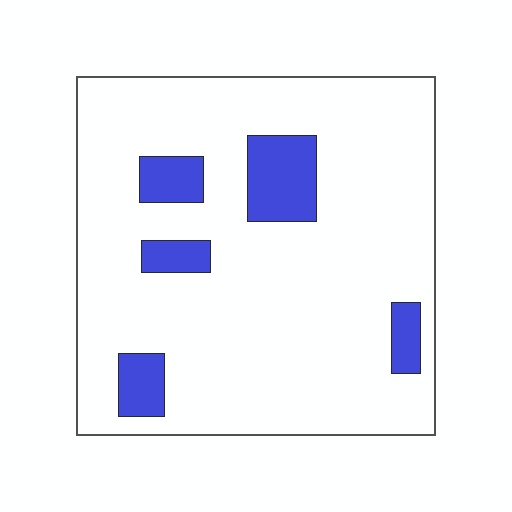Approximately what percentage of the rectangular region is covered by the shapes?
Approximately 15%.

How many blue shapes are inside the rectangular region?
5.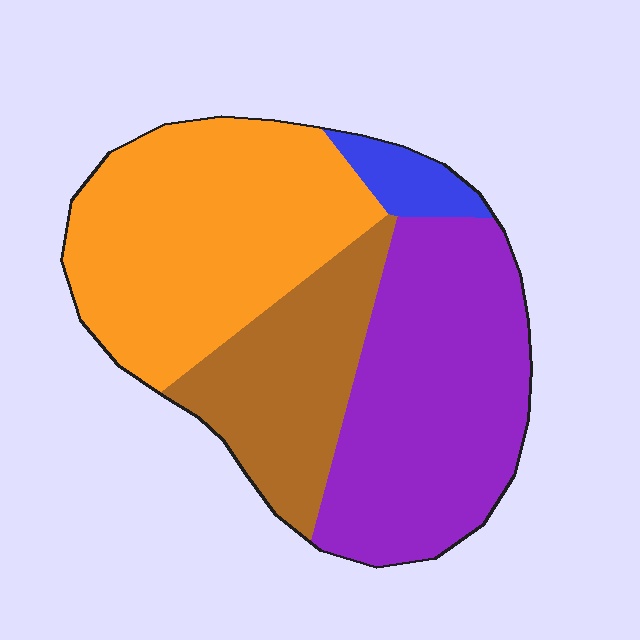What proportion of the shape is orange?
Orange covers 38% of the shape.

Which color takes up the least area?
Blue, at roughly 5%.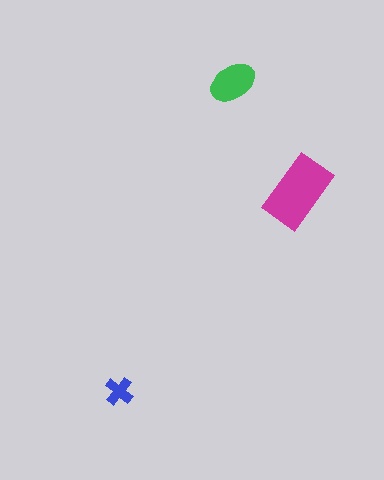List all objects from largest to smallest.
The magenta rectangle, the green ellipse, the blue cross.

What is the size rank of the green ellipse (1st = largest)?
2nd.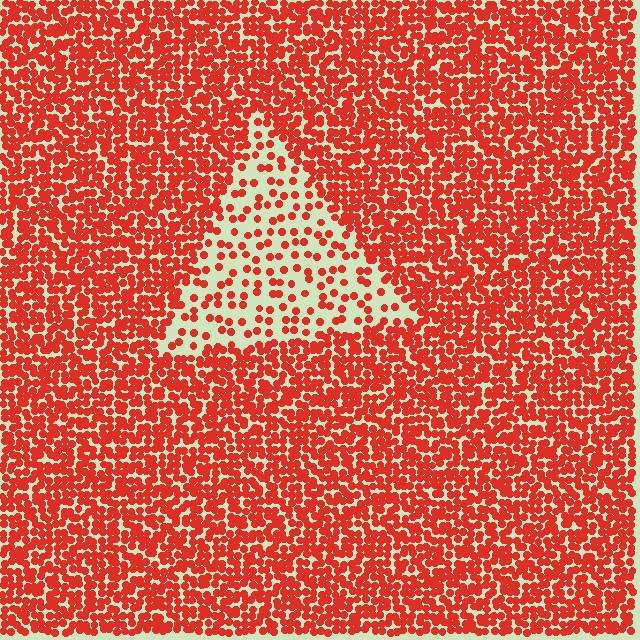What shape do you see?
I see a triangle.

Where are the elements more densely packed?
The elements are more densely packed outside the triangle boundary.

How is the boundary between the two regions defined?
The boundary is defined by a change in element density (approximately 2.8x ratio). All elements are the same color, size, and shape.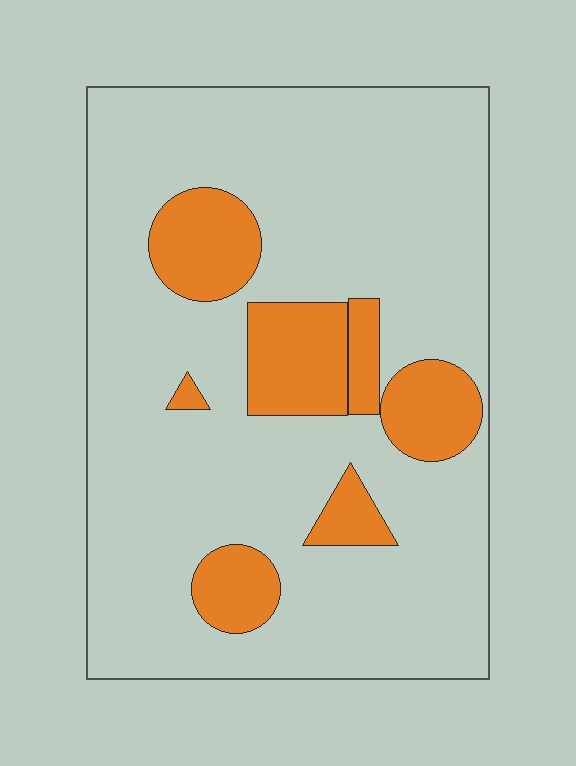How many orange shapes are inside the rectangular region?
7.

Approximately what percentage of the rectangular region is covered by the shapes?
Approximately 20%.